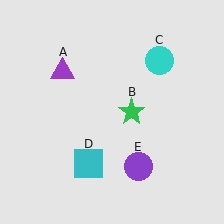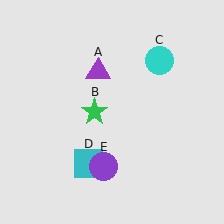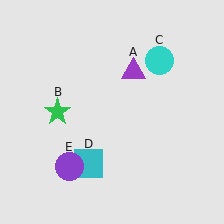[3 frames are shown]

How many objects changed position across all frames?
3 objects changed position: purple triangle (object A), green star (object B), purple circle (object E).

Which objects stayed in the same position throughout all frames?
Cyan circle (object C) and cyan square (object D) remained stationary.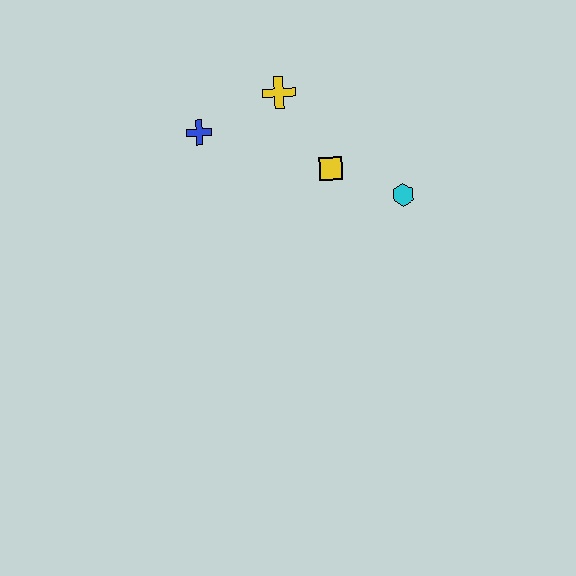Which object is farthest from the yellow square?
The blue cross is farthest from the yellow square.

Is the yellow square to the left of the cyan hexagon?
Yes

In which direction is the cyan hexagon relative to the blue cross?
The cyan hexagon is to the right of the blue cross.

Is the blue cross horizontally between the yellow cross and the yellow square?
No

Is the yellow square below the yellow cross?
Yes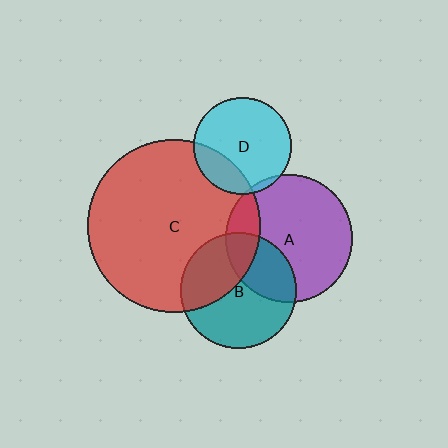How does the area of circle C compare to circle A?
Approximately 1.8 times.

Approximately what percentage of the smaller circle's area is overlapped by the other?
Approximately 20%.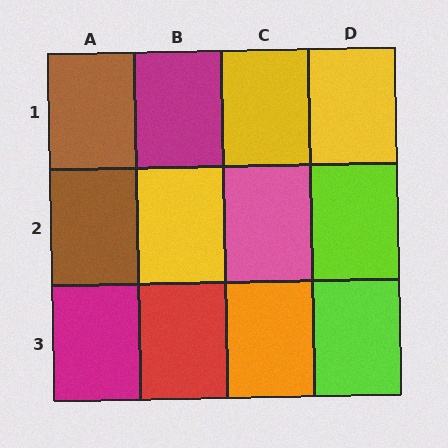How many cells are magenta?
2 cells are magenta.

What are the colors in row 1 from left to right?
Brown, magenta, yellow, yellow.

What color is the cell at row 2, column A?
Brown.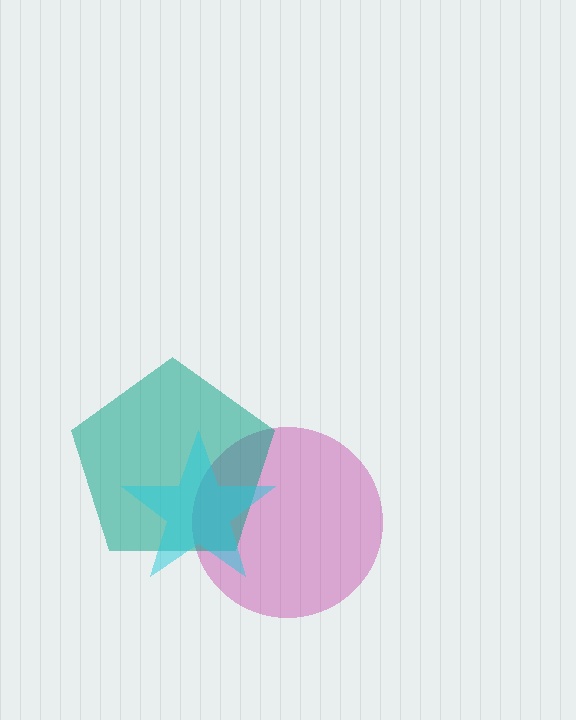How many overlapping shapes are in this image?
There are 3 overlapping shapes in the image.